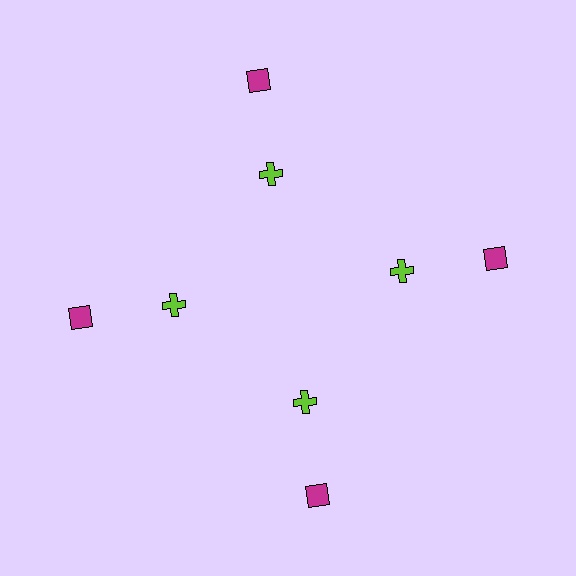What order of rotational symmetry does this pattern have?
This pattern has 4-fold rotational symmetry.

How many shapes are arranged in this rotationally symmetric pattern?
There are 8 shapes, arranged in 4 groups of 2.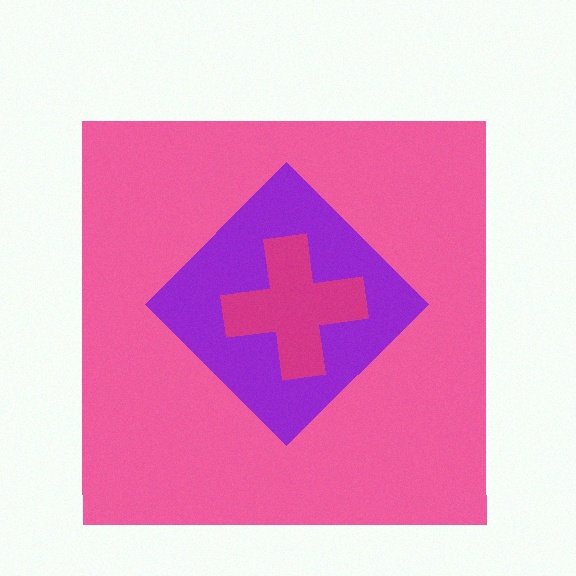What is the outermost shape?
The pink square.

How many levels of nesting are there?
3.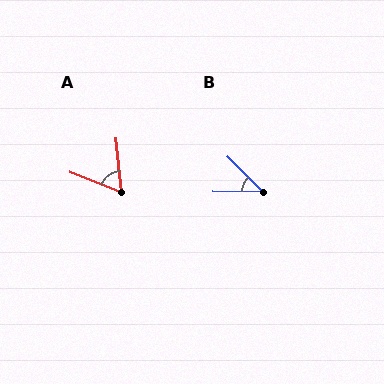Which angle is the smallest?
B, at approximately 45 degrees.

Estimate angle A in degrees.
Approximately 63 degrees.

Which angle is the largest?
A, at approximately 63 degrees.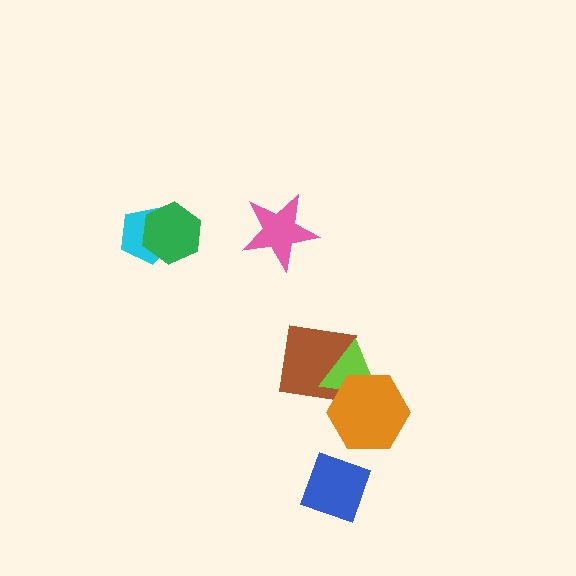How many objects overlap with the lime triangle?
2 objects overlap with the lime triangle.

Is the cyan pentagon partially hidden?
Yes, it is partially covered by another shape.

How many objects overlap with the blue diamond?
0 objects overlap with the blue diamond.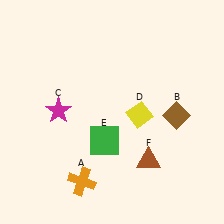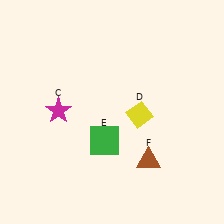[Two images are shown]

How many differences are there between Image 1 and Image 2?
There are 2 differences between the two images.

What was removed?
The orange cross (A), the brown diamond (B) were removed in Image 2.